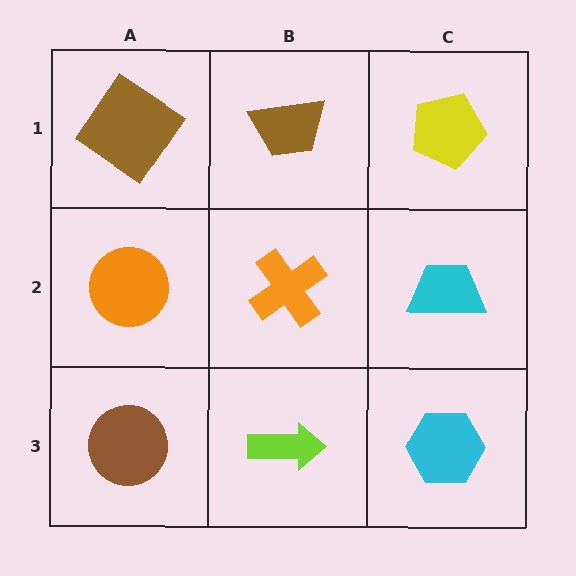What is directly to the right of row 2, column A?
An orange cross.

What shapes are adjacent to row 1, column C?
A cyan trapezoid (row 2, column C), a brown trapezoid (row 1, column B).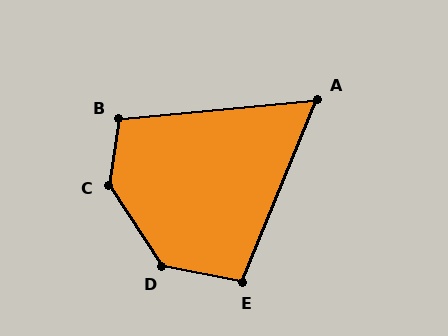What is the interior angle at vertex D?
Approximately 135 degrees (obtuse).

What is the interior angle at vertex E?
Approximately 101 degrees (obtuse).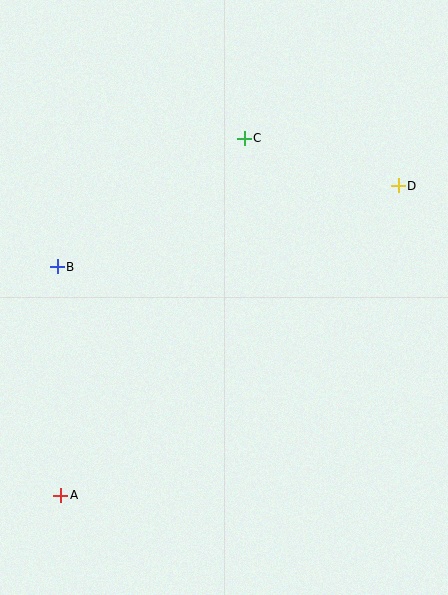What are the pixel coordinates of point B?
Point B is at (57, 267).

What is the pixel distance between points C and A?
The distance between C and A is 402 pixels.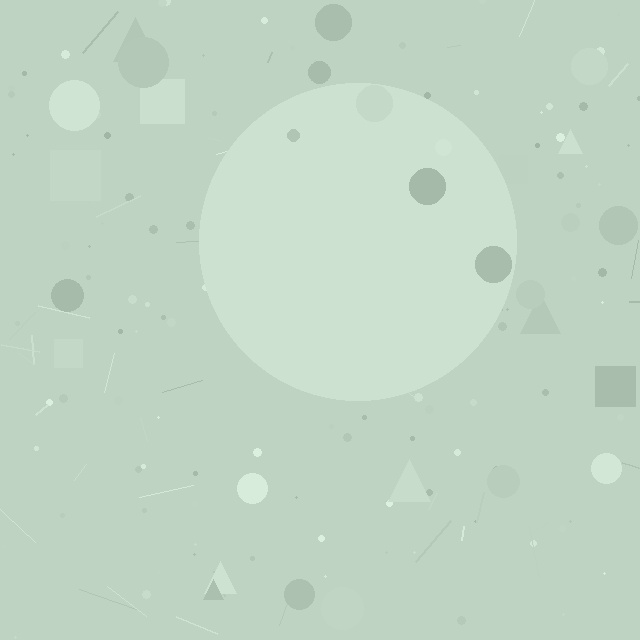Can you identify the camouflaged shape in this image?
The camouflaged shape is a circle.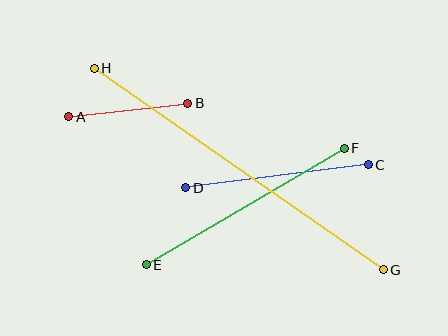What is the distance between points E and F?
The distance is approximately 229 pixels.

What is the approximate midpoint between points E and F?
The midpoint is at approximately (245, 206) pixels.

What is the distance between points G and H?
The distance is approximately 352 pixels.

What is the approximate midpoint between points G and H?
The midpoint is at approximately (239, 169) pixels.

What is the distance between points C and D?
The distance is approximately 184 pixels.